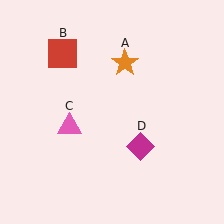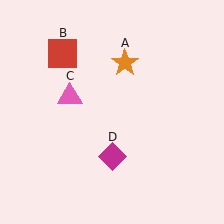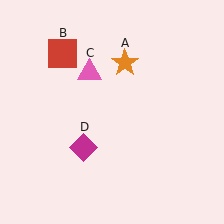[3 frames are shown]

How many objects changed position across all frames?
2 objects changed position: pink triangle (object C), magenta diamond (object D).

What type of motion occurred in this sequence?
The pink triangle (object C), magenta diamond (object D) rotated clockwise around the center of the scene.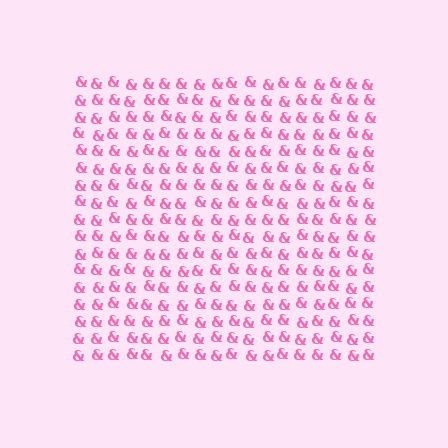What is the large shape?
The large shape is a square.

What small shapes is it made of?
It is made of small ampersands.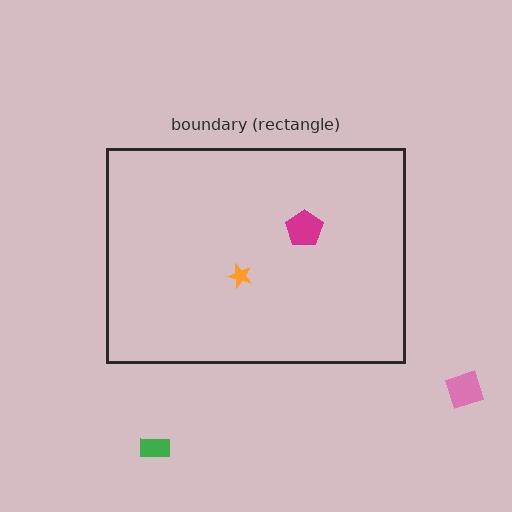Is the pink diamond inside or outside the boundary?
Outside.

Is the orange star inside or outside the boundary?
Inside.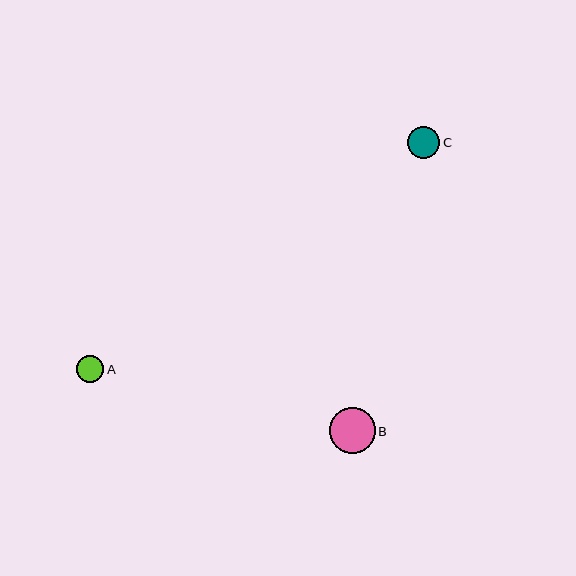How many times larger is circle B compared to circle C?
Circle B is approximately 1.4 times the size of circle C.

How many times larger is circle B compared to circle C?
Circle B is approximately 1.4 times the size of circle C.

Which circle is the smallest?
Circle A is the smallest with a size of approximately 27 pixels.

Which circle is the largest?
Circle B is the largest with a size of approximately 46 pixels.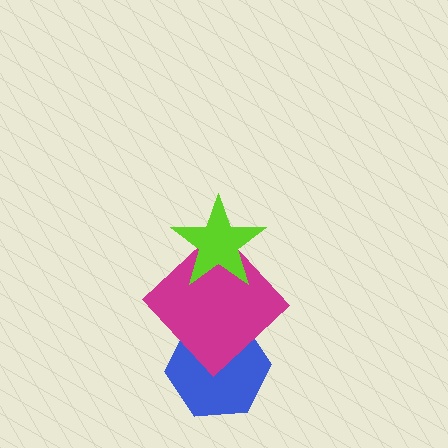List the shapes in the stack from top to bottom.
From top to bottom: the lime star, the magenta diamond, the blue hexagon.